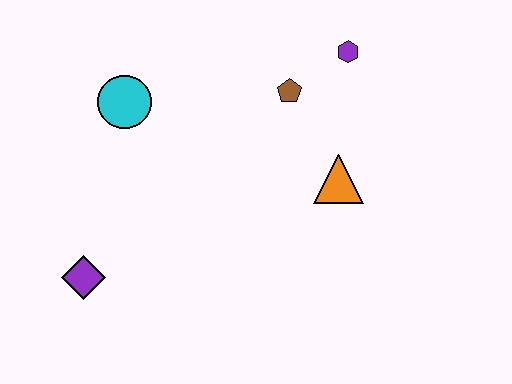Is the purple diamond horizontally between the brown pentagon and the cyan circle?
No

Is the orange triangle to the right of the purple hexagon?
No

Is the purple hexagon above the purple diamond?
Yes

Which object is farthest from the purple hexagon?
The purple diamond is farthest from the purple hexagon.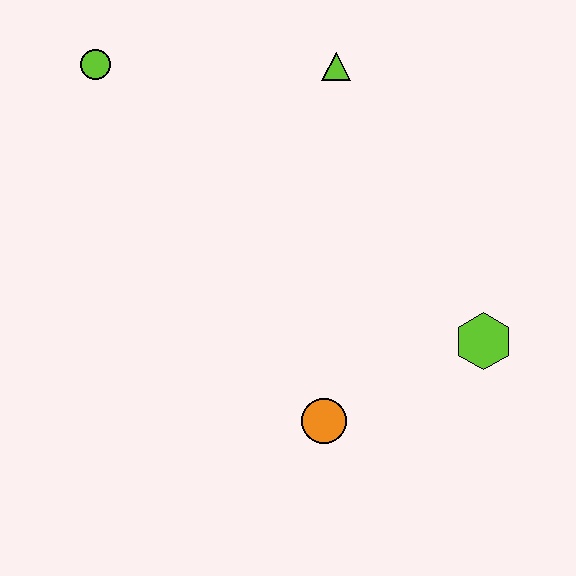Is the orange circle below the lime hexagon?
Yes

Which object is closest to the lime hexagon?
The orange circle is closest to the lime hexagon.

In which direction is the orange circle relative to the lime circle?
The orange circle is below the lime circle.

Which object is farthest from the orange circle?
The lime circle is farthest from the orange circle.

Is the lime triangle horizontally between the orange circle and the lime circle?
No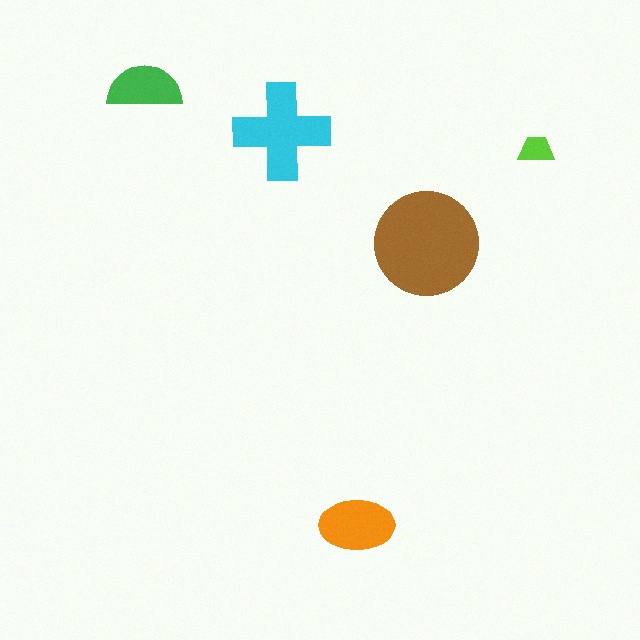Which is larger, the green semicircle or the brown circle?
The brown circle.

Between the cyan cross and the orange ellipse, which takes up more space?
The cyan cross.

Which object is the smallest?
The lime trapezoid.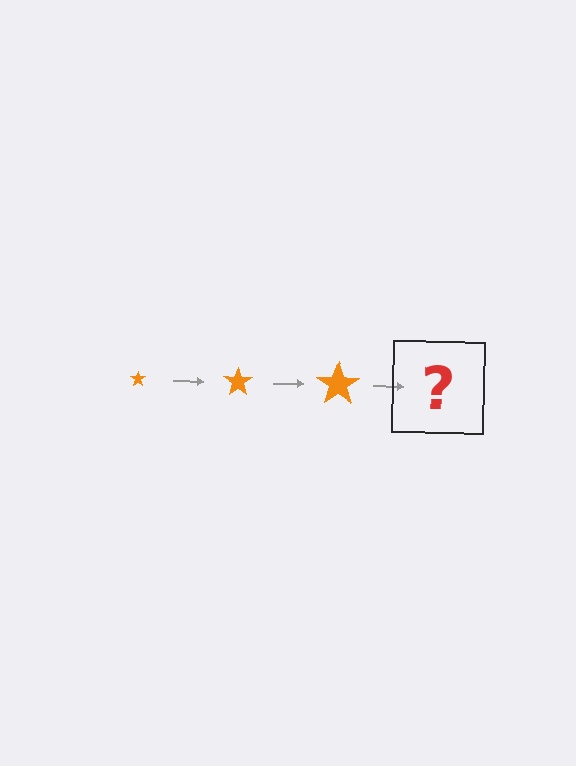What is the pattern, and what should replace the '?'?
The pattern is that the star gets progressively larger each step. The '?' should be an orange star, larger than the previous one.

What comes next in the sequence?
The next element should be an orange star, larger than the previous one.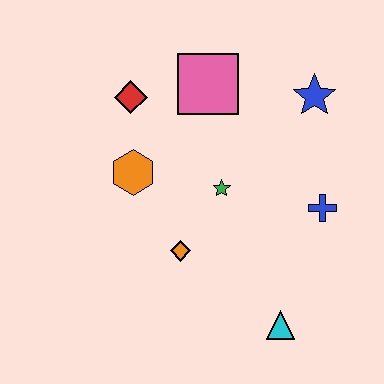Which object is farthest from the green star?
The cyan triangle is farthest from the green star.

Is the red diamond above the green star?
Yes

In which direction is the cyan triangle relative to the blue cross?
The cyan triangle is below the blue cross.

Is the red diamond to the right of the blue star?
No